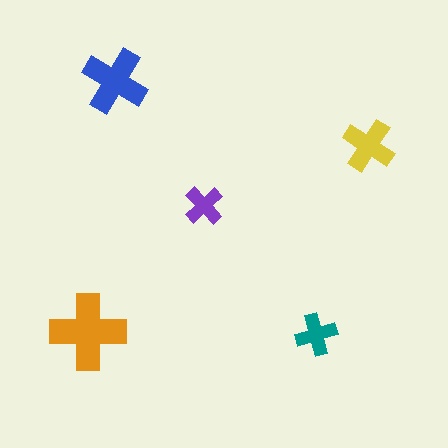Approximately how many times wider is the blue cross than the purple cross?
About 1.5 times wider.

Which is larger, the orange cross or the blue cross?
The orange one.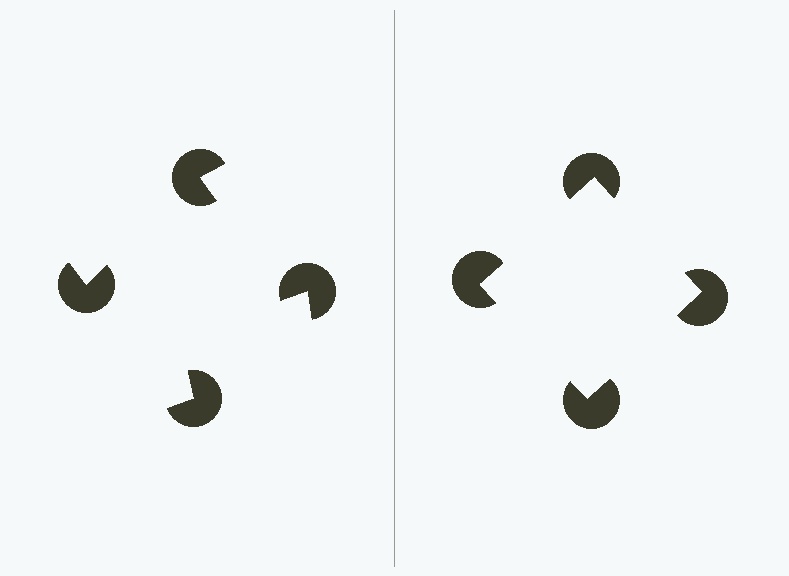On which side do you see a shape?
An illusory square appears on the right side. On the left side the wedge cuts are rotated, so no coherent shape forms.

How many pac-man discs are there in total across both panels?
8 — 4 on each side.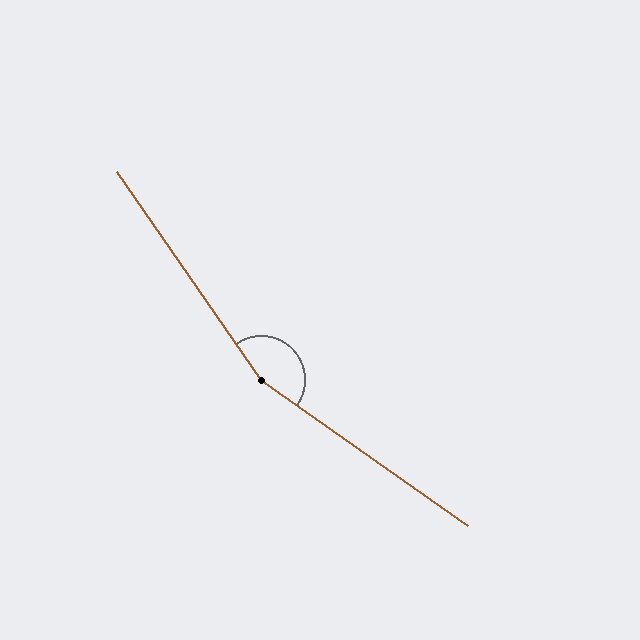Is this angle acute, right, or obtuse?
It is obtuse.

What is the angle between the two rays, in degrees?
Approximately 160 degrees.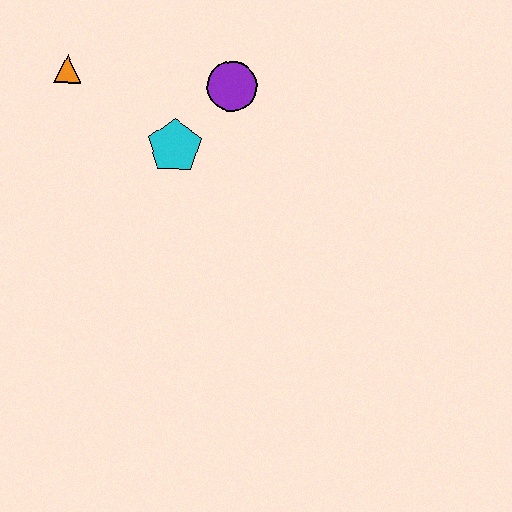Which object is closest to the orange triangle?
The cyan pentagon is closest to the orange triangle.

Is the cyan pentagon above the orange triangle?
No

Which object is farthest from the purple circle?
The orange triangle is farthest from the purple circle.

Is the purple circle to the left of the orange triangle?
No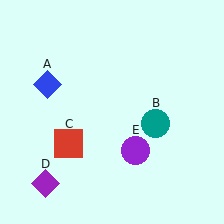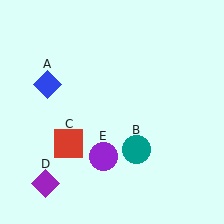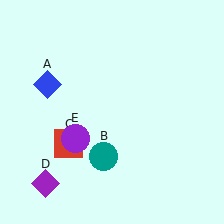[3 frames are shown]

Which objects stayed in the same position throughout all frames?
Blue diamond (object A) and red square (object C) and purple diamond (object D) remained stationary.